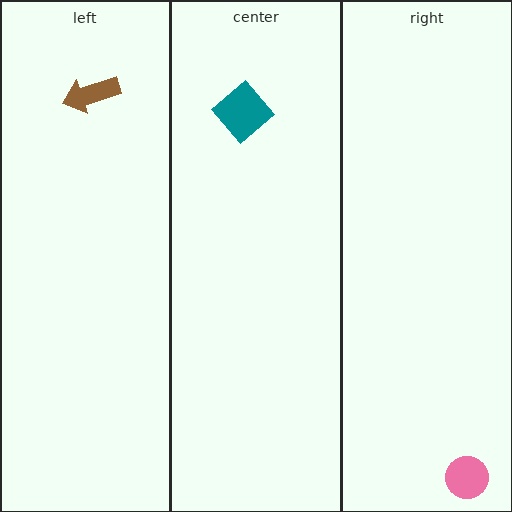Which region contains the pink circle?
The right region.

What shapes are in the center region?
The teal diamond.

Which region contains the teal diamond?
The center region.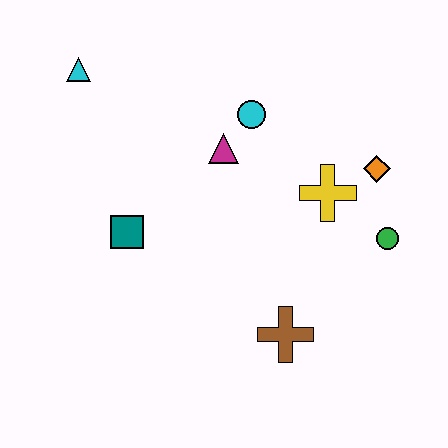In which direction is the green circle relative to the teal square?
The green circle is to the right of the teal square.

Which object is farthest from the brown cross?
The cyan triangle is farthest from the brown cross.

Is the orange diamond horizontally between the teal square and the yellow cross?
No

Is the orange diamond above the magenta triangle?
No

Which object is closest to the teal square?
The magenta triangle is closest to the teal square.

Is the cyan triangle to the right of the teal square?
No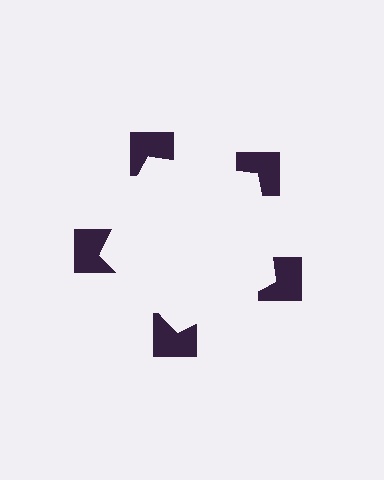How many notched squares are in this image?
There are 5 — one at each vertex of the illusory pentagon.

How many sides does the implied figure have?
5 sides.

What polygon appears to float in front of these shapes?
An illusory pentagon — its edges are inferred from the aligned wedge cuts in the notched squares, not physically drawn.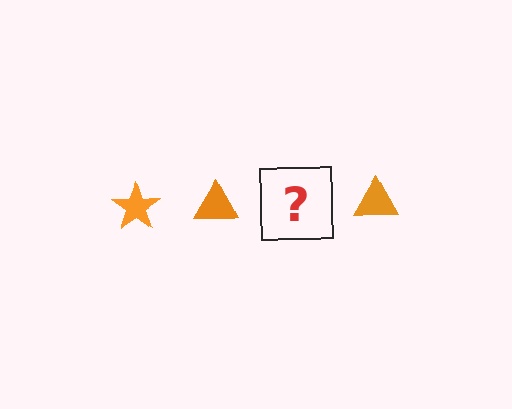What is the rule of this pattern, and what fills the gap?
The rule is that the pattern cycles through star, triangle shapes in orange. The gap should be filled with an orange star.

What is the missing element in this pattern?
The missing element is an orange star.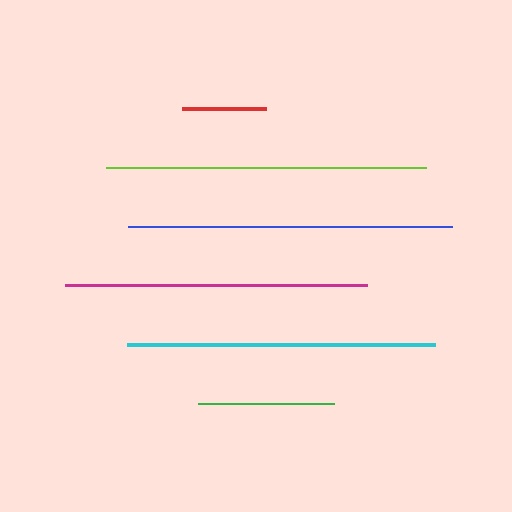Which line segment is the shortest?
The red line is the shortest at approximately 84 pixels.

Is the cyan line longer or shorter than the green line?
The cyan line is longer than the green line.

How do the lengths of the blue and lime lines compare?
The blue and lime lines are approximately the same length.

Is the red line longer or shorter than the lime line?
The lime line is longer than the red line.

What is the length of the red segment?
The red segment is approximately 84 pixels long.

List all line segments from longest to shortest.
From longest to shortest: blue, lime, cyan, magenta, green, red.